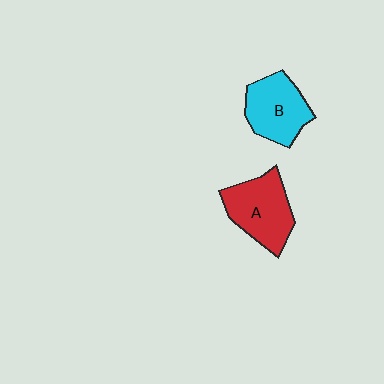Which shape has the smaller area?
Shape B (cyan).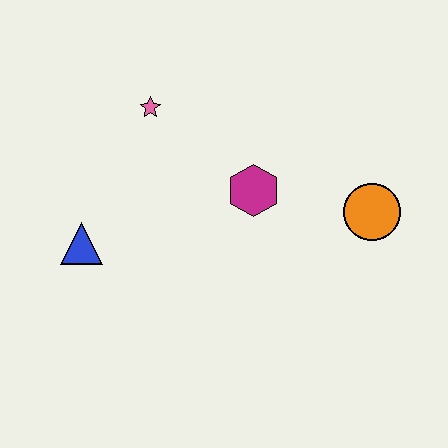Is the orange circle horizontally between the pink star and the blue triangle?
No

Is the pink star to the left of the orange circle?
Yes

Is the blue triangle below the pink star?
Yes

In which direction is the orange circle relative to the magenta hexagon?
The orange circle is to the right of the magenta hexagon.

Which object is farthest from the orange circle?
The blue triangle is farthest from the orange circle.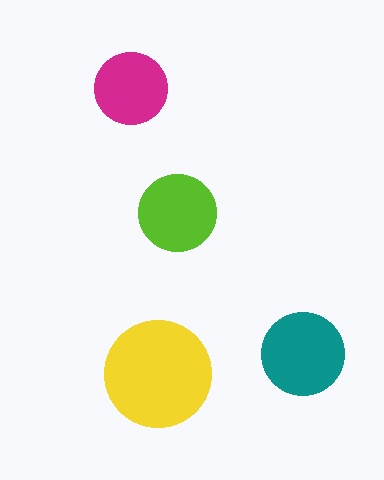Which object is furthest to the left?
The magenta circle is leftmost.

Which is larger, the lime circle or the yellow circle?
The yellow one.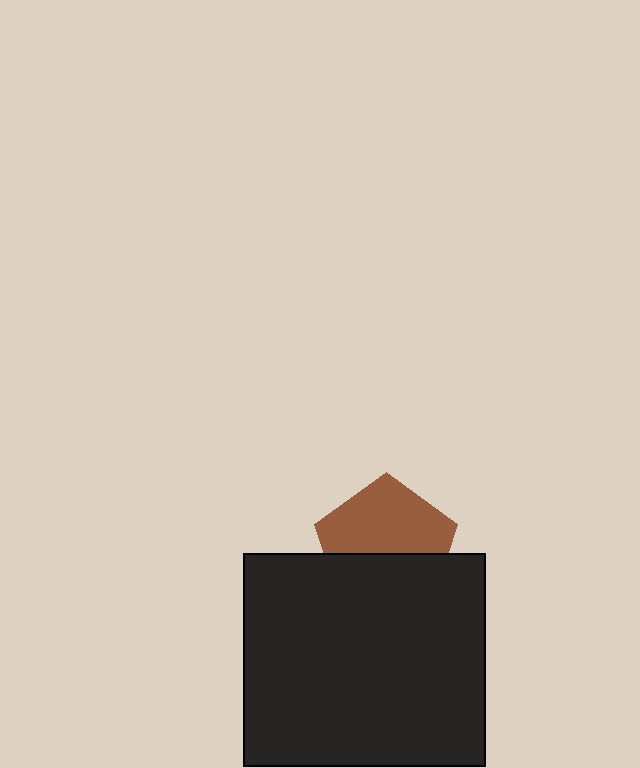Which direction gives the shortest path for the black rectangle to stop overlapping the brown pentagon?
Moving down gives the shortest separation.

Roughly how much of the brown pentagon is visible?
About half of it is visible (roughly 56%).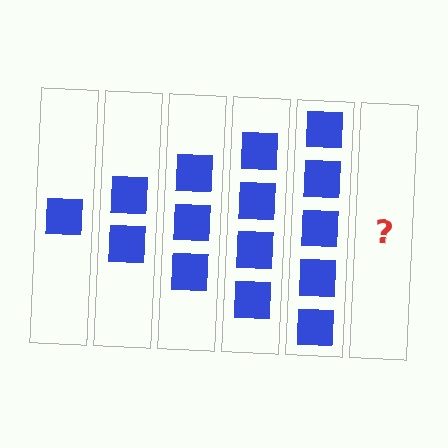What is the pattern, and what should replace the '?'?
The pattern is that each step adds one more square. The '?' should be 6 squares.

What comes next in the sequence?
The next element should be 6 squares.